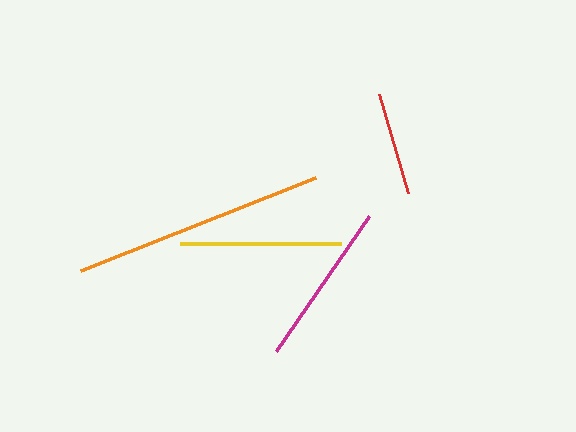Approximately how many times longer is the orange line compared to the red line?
The orange line is approximately 2.4 times the length of the red line.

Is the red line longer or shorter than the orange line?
The orange line is longer than the red line.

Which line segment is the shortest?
The red line is the shortest at approximately 104 pixels.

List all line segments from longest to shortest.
From longest to shortest: orange, magenta, yellow, red.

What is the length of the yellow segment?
The yellow segment is approximately 161 pixels long.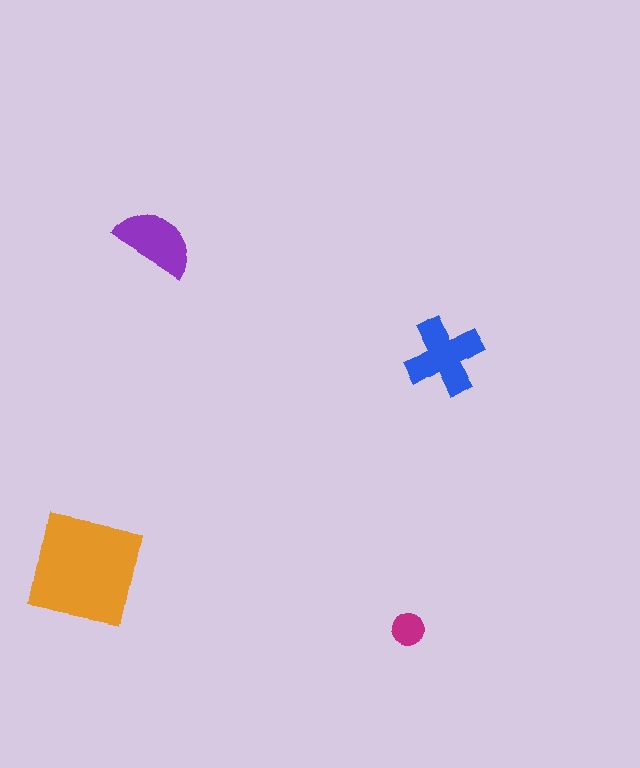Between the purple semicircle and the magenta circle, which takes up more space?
The purple semicircle.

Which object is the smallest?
The magenta circle.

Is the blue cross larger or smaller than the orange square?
Smaller.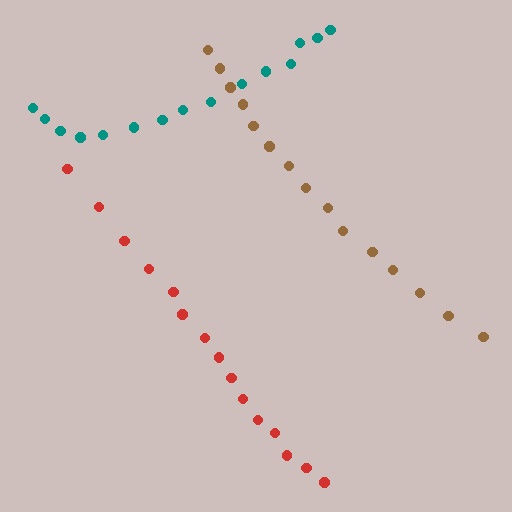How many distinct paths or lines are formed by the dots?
There are 3 distinct paths.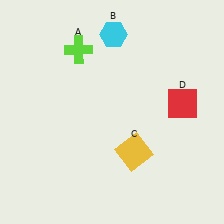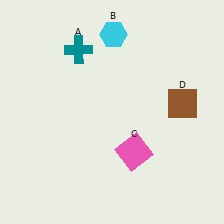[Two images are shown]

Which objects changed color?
A changed from lime to teal. C changed from yellow to pink. D changed from red to brown.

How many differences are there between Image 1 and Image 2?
There are 3 differences between the two images.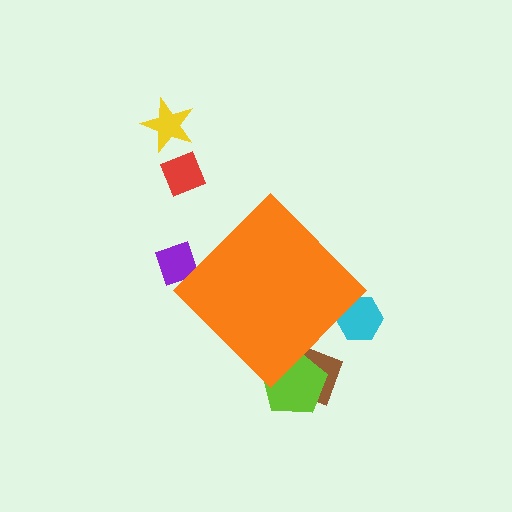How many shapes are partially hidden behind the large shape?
4 shapes are partially hidden.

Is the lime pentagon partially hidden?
Yes, the lime pentagon is partially hidden behind the orange diamond.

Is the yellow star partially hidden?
No, the yellow star is fully visible.